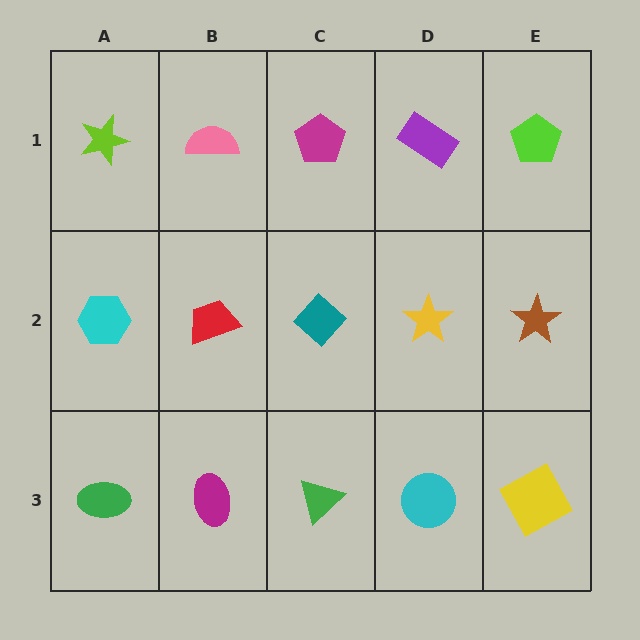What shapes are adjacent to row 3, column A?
A cyan hexagon (row 2, column A), a magenta ellipse (row 3, column B).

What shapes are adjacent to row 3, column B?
A red trapezoid (row 2, column B), a green ellipse (row 3, column A), a green triangle (row 3, column C).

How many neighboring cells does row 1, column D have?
3.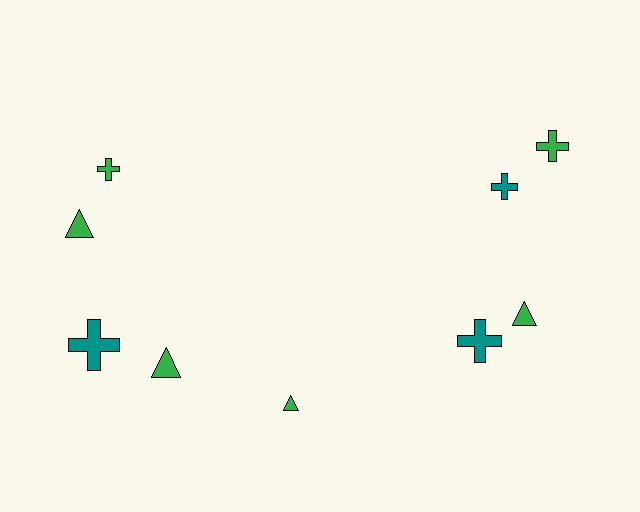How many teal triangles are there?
There are no teal triangles.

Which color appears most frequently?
Green, with 6 objects.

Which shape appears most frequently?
Cross, with 5 objects.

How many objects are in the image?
There are 9 objects.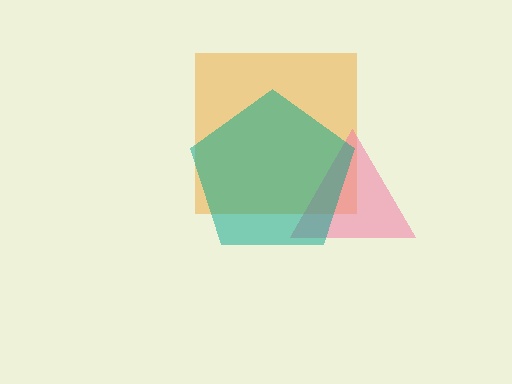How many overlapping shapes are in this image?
There are 3 overlapping shapes in the image.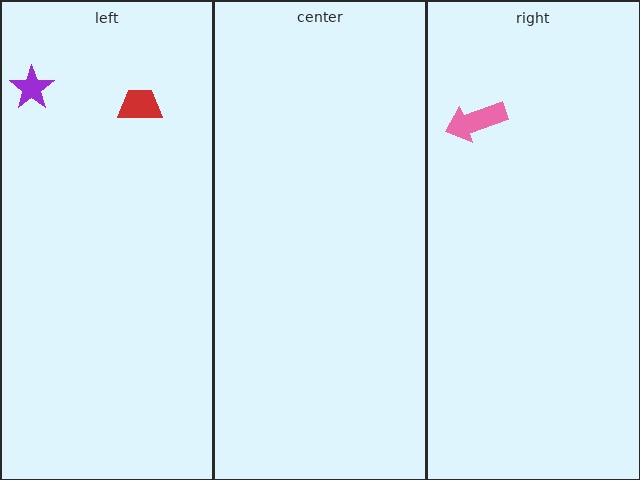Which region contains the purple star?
The left region.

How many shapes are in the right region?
1.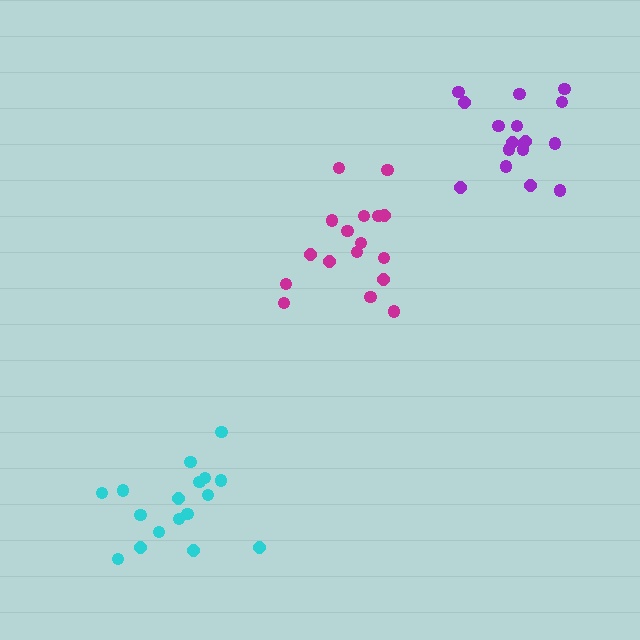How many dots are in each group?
Group 1: 17 dots, Group 2: 17 dots, Group 3: 16 dots (50 total).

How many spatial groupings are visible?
There are 3 spatial groupings.